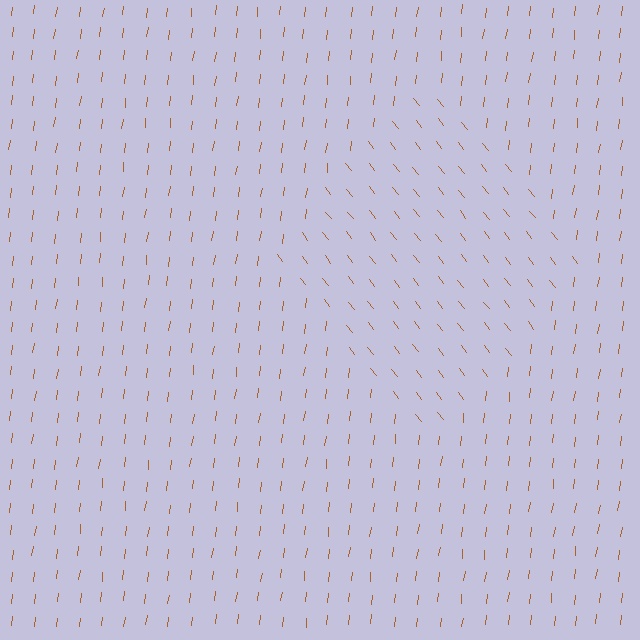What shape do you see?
I see a diamond.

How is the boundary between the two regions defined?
The boundary is defined purely by a change in line orientation (approximately 45 degrees difference). All lines are the same color and thickness.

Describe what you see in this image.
The image is filled with small brown line segments. A diamond region in the image has lines oriented differently from the surrounding lines, creating a visible texture boundary.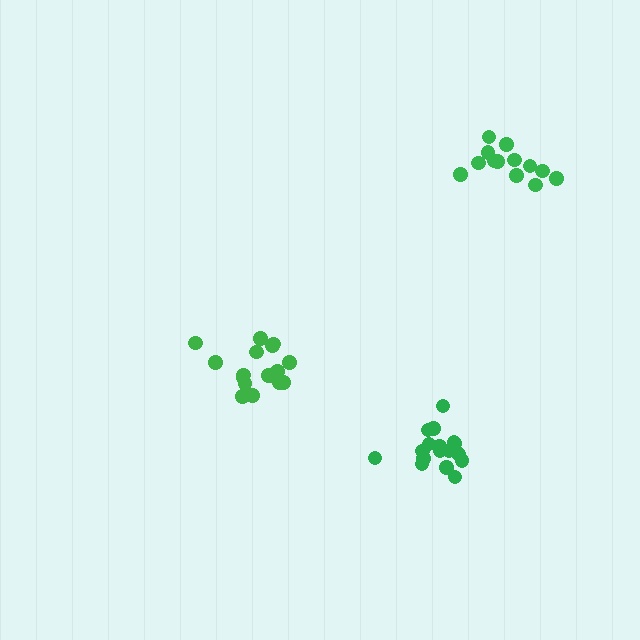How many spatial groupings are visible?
There are 3 spatial groupings.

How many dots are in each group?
Group 1: 17 dots, Group 2: 18 dots, Group 3: 13 dots (48 total).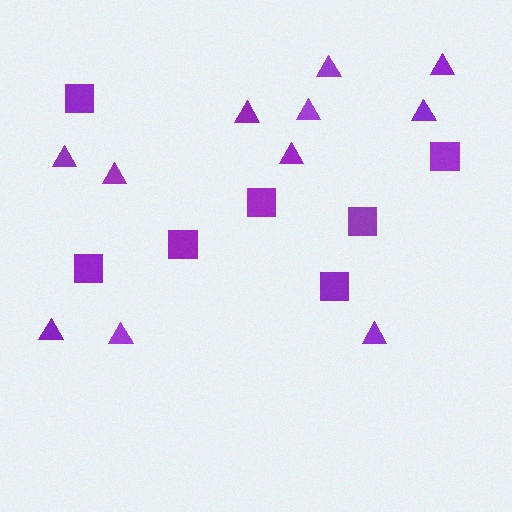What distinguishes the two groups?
There are 2 groups: one group of squares (7) and one group of triangles (11).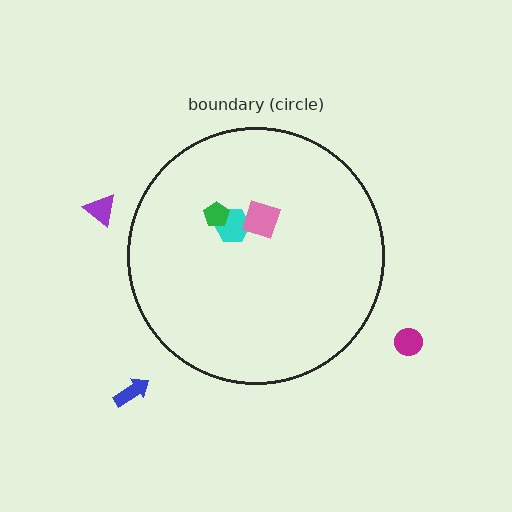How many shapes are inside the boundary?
3 inside, 3 outside.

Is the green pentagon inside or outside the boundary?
Inside.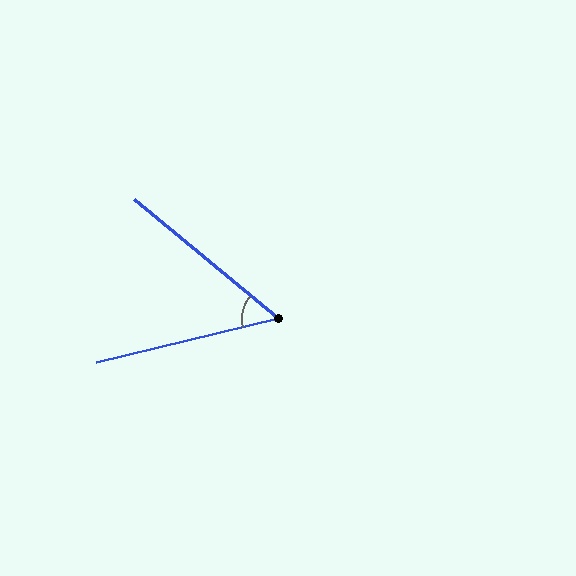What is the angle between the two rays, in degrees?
Approximately 53 degrees.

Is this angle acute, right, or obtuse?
It is acute.